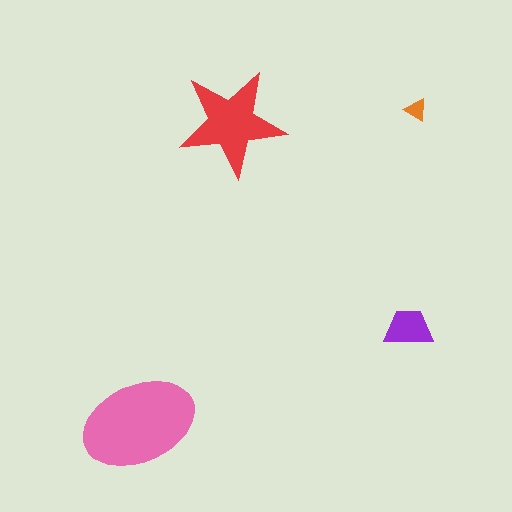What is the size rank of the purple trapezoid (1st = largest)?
3rd.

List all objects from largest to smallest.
The pink ellipse, the red star, the purple trapezoid, the orange triangle.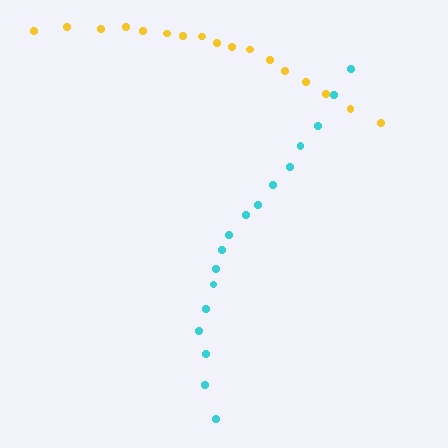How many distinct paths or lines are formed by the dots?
There are 2 distinct paths.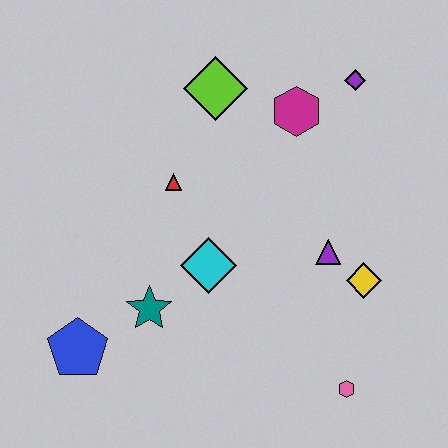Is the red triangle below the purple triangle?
No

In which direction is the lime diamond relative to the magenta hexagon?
The lime diamond is to the left of the magenta hexagon.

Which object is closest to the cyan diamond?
The teal star is closest to the cyan diamond.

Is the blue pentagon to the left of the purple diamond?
Yes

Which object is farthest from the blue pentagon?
The purple diamond is farthest from the blue pentagon.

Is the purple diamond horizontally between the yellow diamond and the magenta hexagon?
Yes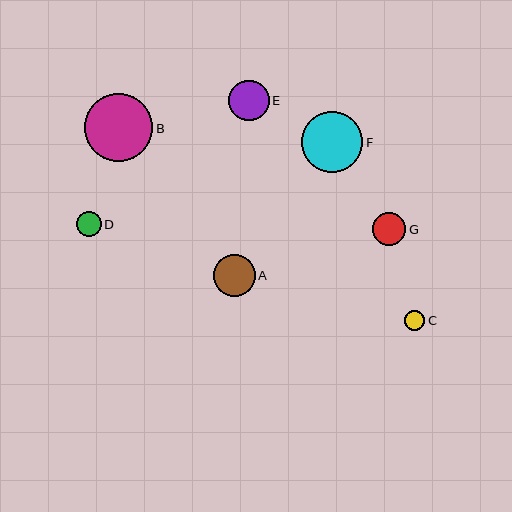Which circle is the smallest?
Circle C is the smallest with a size of approximately 20 pixels.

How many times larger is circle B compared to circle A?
Circle B is approximately 1.6 times the size of circle A.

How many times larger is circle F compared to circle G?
Circle F is approximately 1.8 times the size of circle G.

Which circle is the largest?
Circle B is the largest with a size of approximately 68 pixels.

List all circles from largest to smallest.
From largest to smallest: B, F, A, E, G, D, C.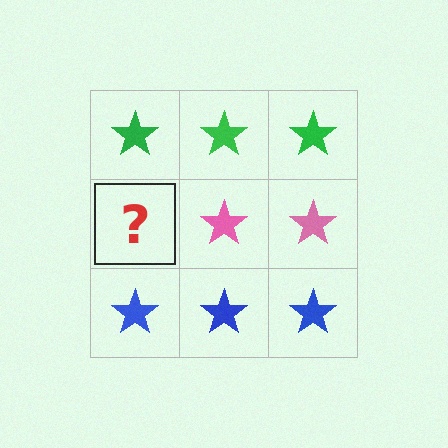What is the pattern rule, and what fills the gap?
The rule is that each row has a consistent color. The gap should be filled with a pink star.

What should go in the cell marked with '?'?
The missing cell should contain a pink star.